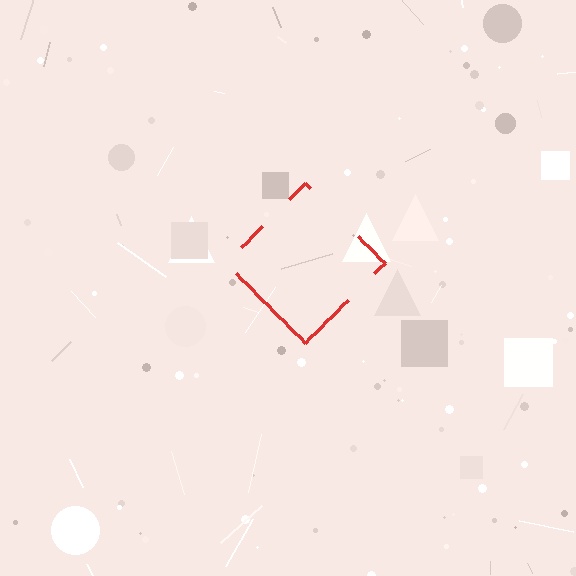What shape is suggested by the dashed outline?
The dashed outline suggests a diamond.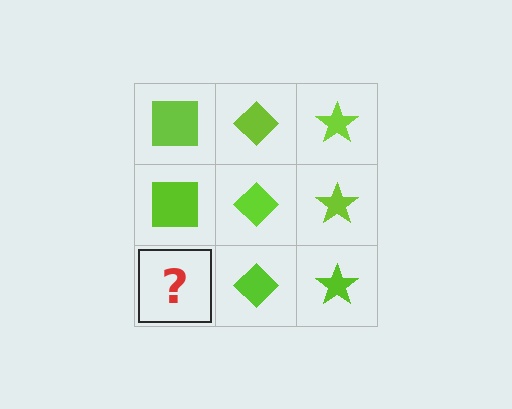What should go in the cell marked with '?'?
The missing cell should contain a lime square.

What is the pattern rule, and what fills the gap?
The rule is that each column has a consistent shape. The gap should be filled with a lime square.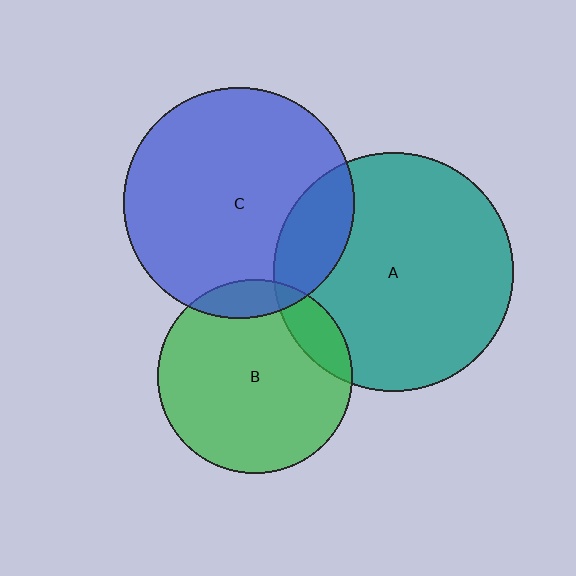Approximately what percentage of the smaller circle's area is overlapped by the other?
Approximately 20%.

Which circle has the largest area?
Circle A (teal).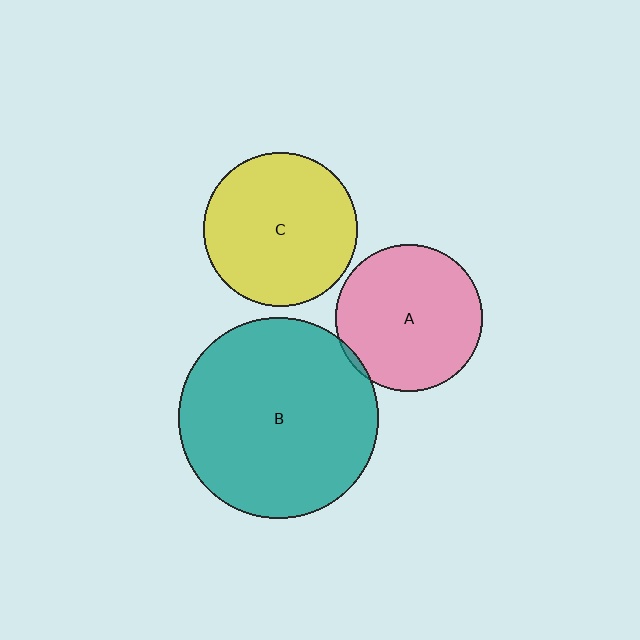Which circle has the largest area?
Circle B (teal).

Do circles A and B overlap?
Yes.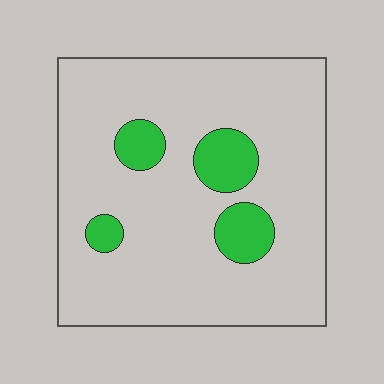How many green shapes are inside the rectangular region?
4.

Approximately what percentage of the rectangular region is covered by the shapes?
Approximately 15%.